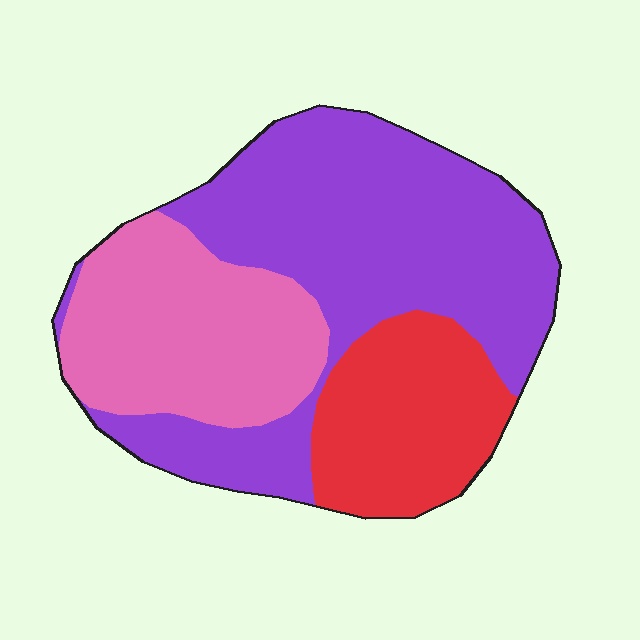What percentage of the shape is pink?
Pink covers 28% of the shape.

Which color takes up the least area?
Red, at roughly 20%.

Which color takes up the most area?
Purple, at roughly 50%.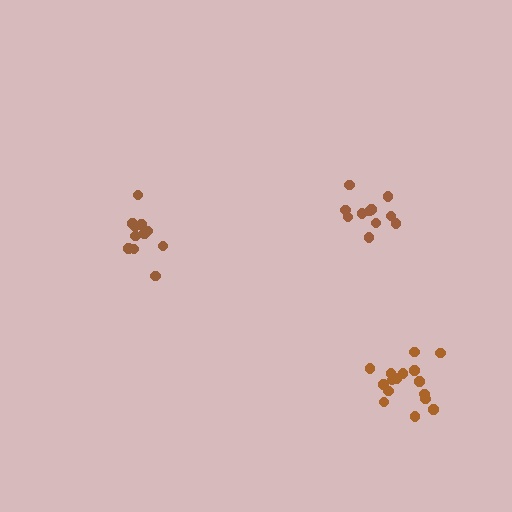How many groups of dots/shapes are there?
There are 3 groups.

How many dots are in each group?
Group 1: 11 dots, Group 2: 12 dots, Group 3: 16 dots (39 total).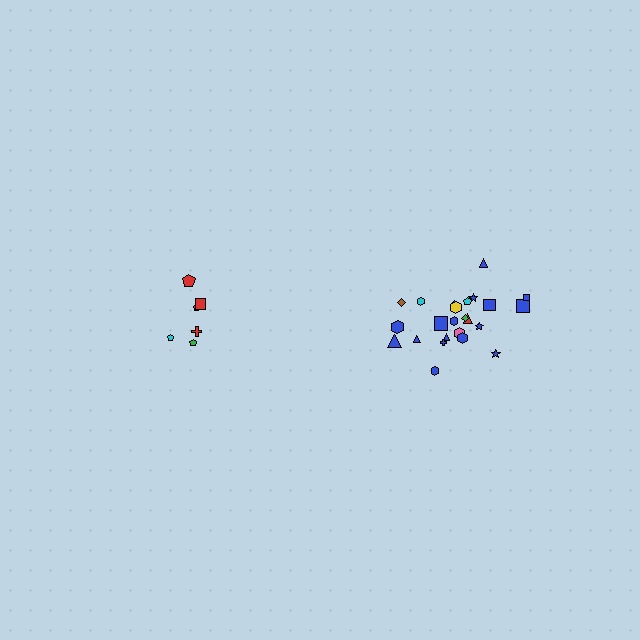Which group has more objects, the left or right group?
The right group.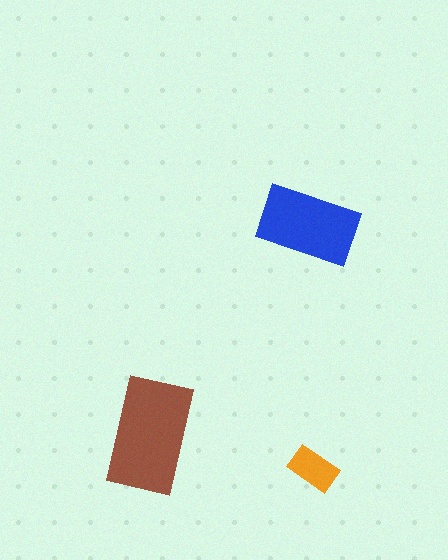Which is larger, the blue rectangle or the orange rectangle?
The blue one.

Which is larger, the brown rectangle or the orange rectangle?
The brown one.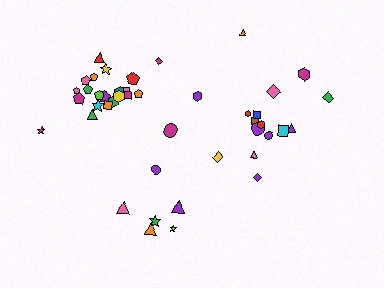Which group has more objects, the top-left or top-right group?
The top-left group.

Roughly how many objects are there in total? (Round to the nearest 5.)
Roughly 45 objects in total.